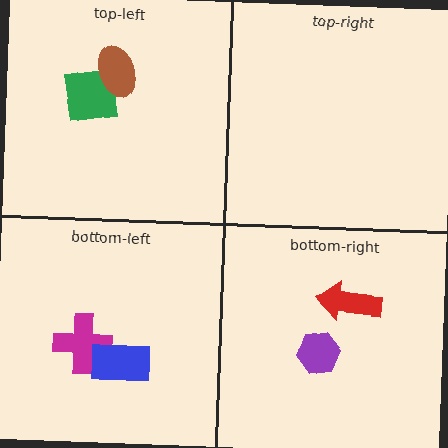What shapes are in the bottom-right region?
The purple hexagon, the red arrow.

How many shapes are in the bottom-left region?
2.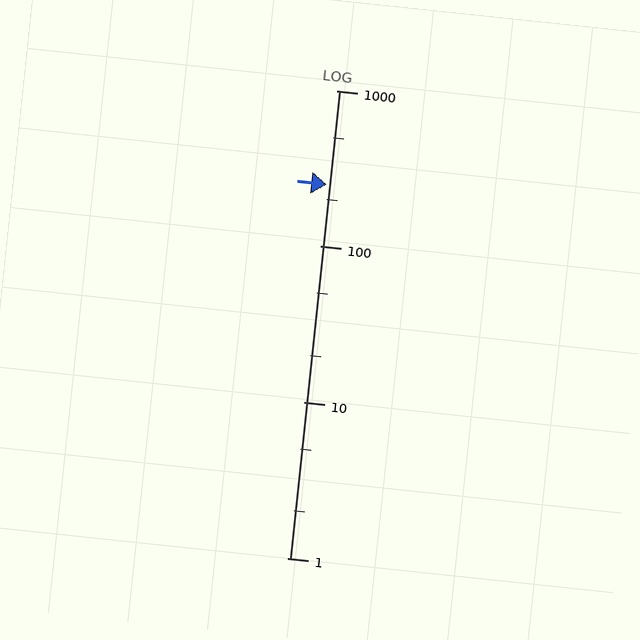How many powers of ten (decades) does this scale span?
The scale spans 3 decades, from 1 to 1000.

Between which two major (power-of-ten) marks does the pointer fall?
The pointer is between 100 and 1000.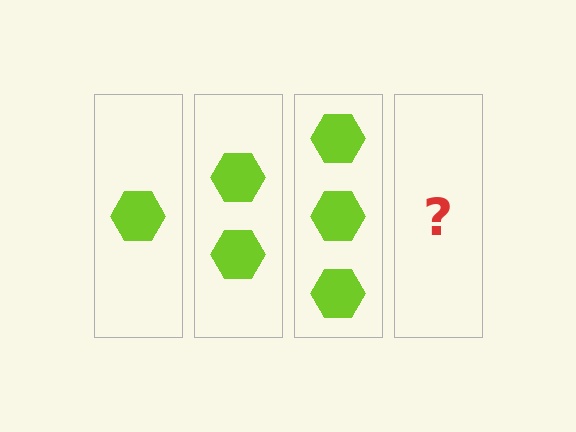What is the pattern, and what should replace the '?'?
The pattern is that each step adds one more hexagon. The '?' should be 4 hexagons.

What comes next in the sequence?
The next element should be 4 hexagons.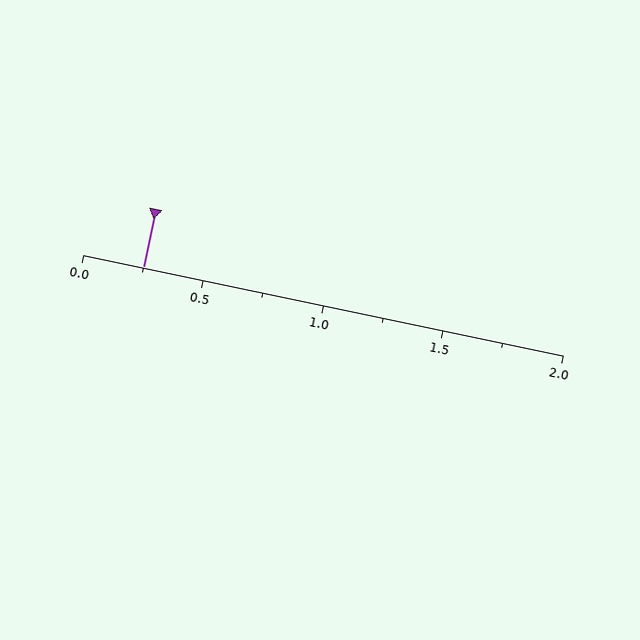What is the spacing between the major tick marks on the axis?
The major ticks are spaced 0.5 apart.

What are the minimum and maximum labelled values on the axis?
The axis runs from 0.0 to 2.0.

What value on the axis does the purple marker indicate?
The marker indicates approximately 0.25.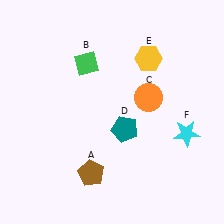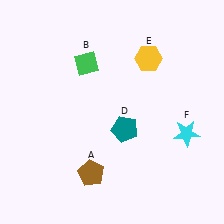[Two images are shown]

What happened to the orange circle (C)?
The orange circle (C) was removed in Image 2. It was in the top-right area of Image 1.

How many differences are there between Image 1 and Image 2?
There is 1 difference between the two images.